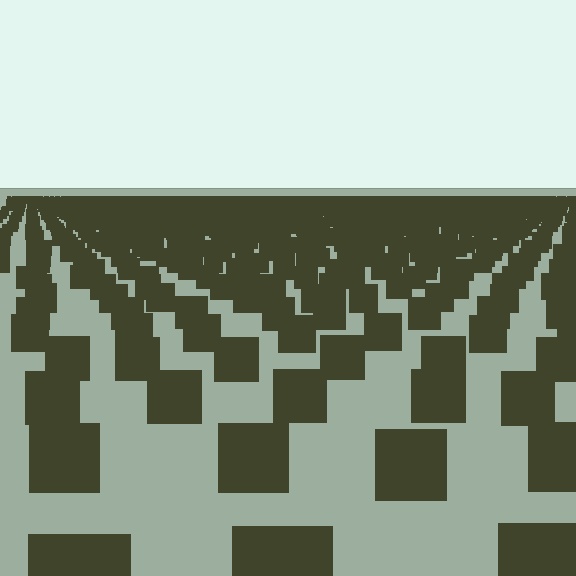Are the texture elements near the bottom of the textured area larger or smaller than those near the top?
Larger. Near the bottom, elements are closer to the viewer and appear at a bigger on-screen size.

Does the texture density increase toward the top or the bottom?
Density increases toward the top.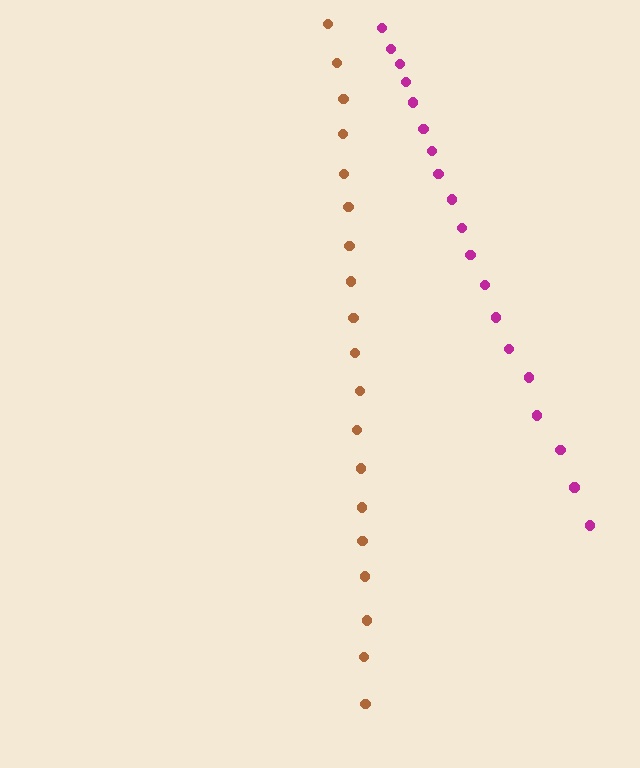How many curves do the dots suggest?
There are 2 distinct paths.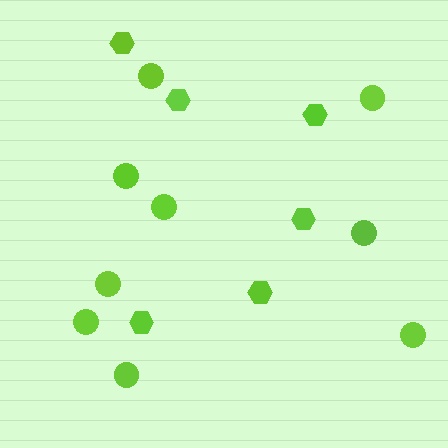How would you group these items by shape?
There are 2 groups: one group of circles (9) and one group of hexagons (6).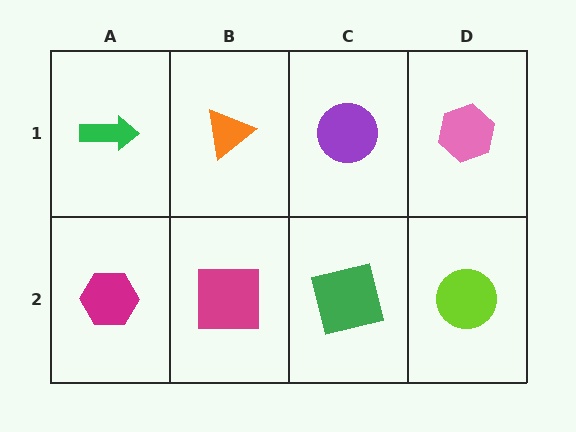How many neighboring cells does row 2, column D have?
2.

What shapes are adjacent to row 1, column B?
A magenta square (row 2, column B), a green arrow (row 1, column A), a purple circle (row 1, column C).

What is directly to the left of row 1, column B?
A green arrow.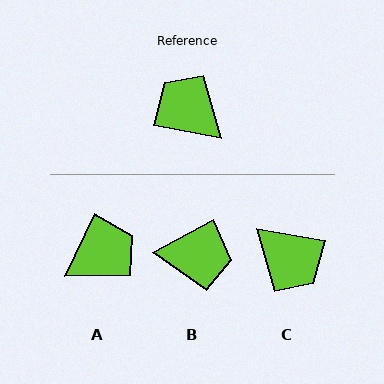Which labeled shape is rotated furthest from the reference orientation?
C, about 180 degrees away.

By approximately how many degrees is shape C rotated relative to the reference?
Approximately 180 degrees clockwise.